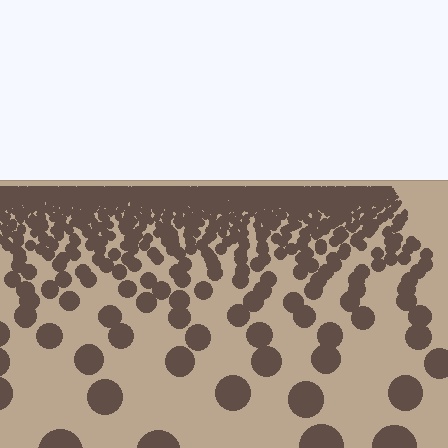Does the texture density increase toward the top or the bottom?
Density increases toward the top.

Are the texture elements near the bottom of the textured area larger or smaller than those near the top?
Larger. Near the bottom, elements are closer to the viewer and appear at a bigger on-screen size.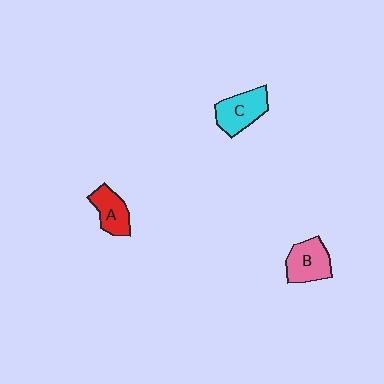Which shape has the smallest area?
Shape A (red).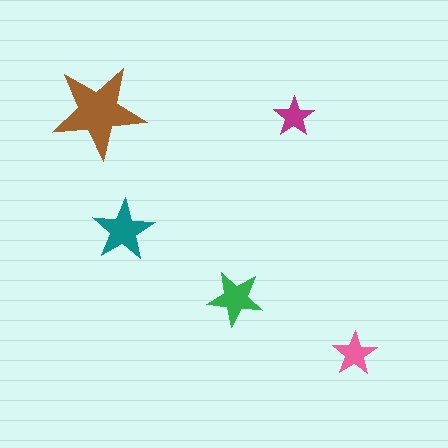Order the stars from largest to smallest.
the brown one, the teal one, the green one, the pink one, the magenta one.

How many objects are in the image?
There are 5 objects in the image.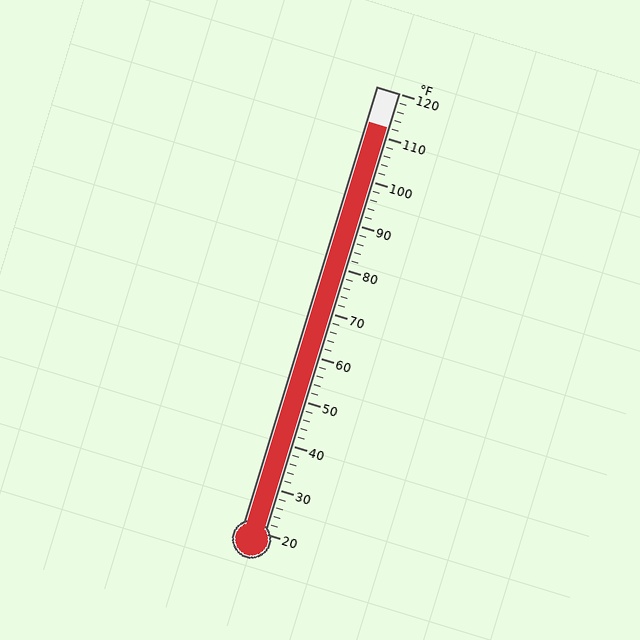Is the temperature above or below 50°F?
The temperature is above 50°F.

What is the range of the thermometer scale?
The thermometer scale ranges from 20°F to 120°F.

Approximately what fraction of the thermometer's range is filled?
The thermometer is filled to approximately 90% of its range.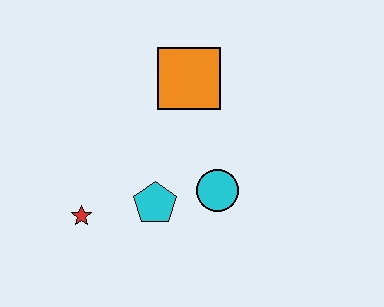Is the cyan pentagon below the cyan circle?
Yes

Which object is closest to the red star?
The cyan pentagon is closest to the red star.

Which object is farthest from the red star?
The orange square is farthest from the red star.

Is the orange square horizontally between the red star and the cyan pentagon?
No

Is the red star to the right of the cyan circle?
No